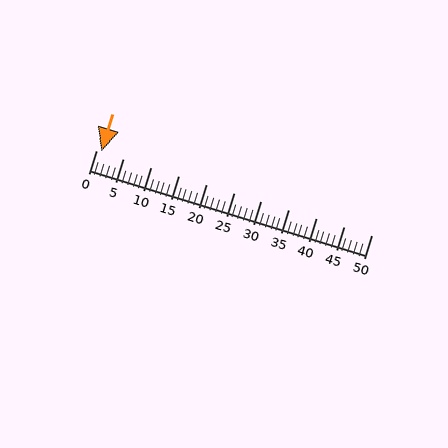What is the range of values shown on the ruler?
The ruler shows values from 0 to 50.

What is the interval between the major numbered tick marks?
The major tick marks are spaced 5 units apart.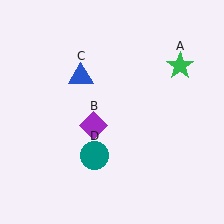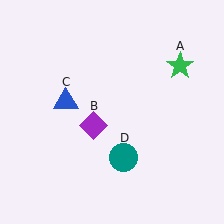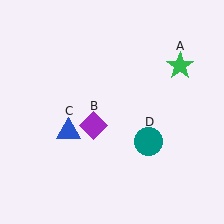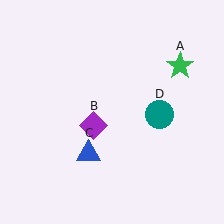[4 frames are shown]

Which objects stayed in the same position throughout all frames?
Green star (object A) and purple diamond (object B) remained stationary.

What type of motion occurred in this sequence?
The blue triangle (object C), teal circle (object D) rotated counterclockwise around the center of the scene.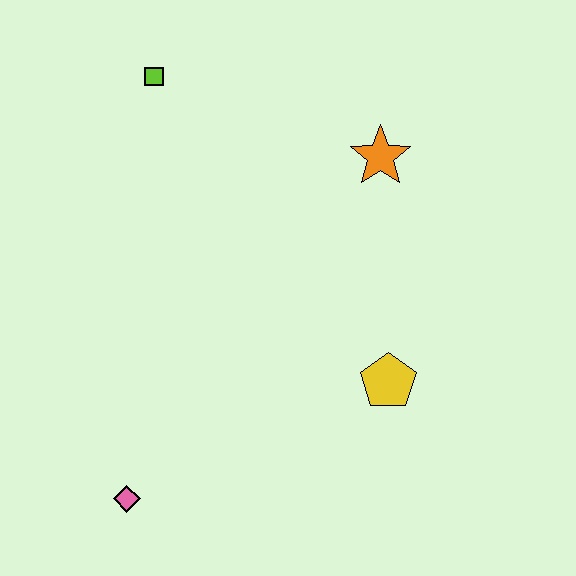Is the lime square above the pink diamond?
Yes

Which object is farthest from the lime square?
The pink diamond is farthest from the lime square.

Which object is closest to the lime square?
The orange star is closest to the lime square.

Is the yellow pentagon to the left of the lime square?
No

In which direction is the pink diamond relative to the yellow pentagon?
The pink diamond is to the left of the yellow pentagon.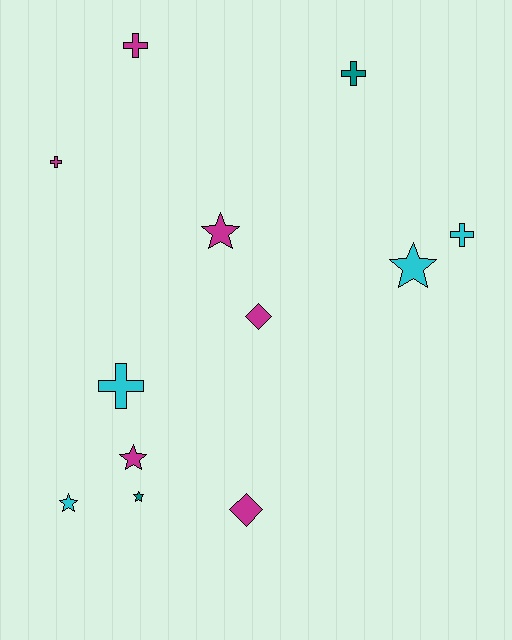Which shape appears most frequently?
Cross, with 5 objects.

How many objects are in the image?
There are 12 objects.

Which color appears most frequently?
Magenta, with 6 objects.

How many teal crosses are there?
There is 1 teal cross.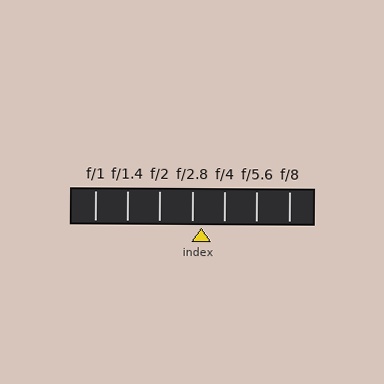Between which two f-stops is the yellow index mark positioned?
The index mark is between f/2.8 and f/4.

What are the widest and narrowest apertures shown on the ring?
The widest aperture shown is f/1 and the narrowest is f/8.